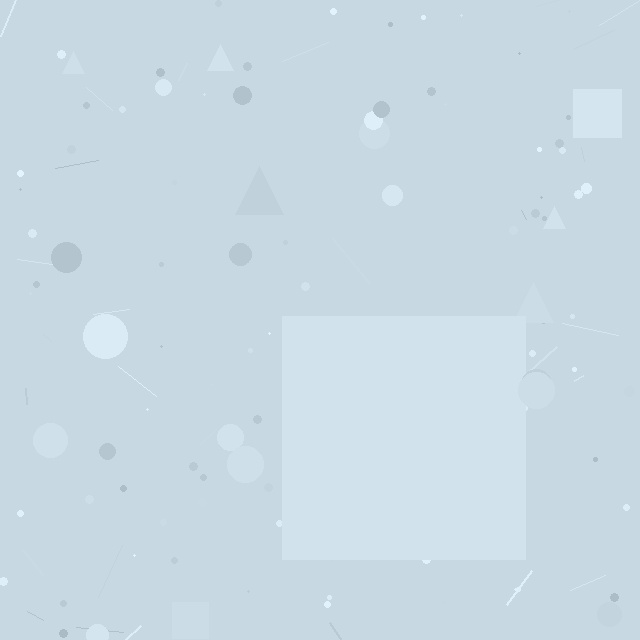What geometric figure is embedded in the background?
A square is embedded in the background.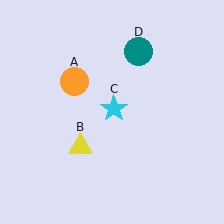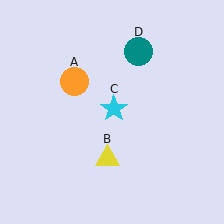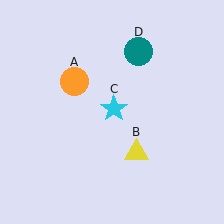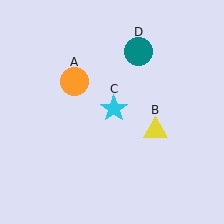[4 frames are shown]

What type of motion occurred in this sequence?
The yellow triangle (object B) rotated counterclockwise around the center of the scene.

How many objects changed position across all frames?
1 object changed position: yellow triangle (object B).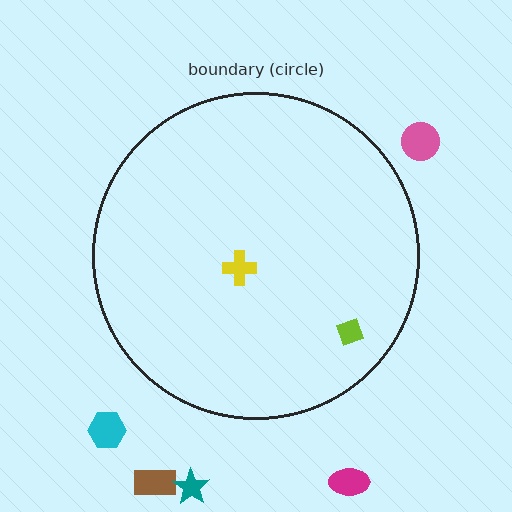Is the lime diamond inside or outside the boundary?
Inside.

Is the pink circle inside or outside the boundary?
Outside.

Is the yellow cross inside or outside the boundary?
Inside.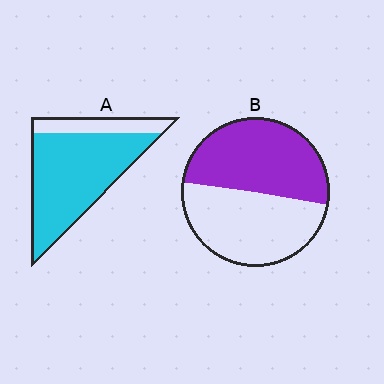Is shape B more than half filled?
Roughly half.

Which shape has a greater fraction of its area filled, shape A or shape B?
Shape A.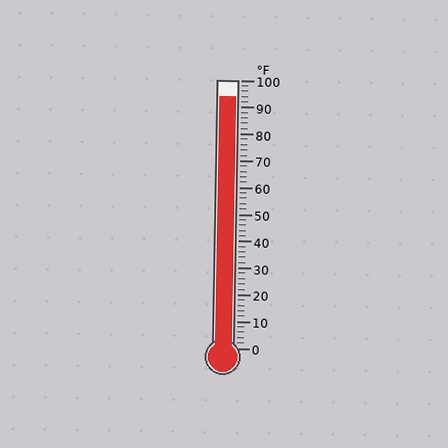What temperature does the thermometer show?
The thermometer shows approximately 94°F.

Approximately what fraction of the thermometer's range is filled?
The thermometer is filled to approximately 95% of its range.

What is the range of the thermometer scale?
The thermometer scale ranges from 0°F to 100°F.